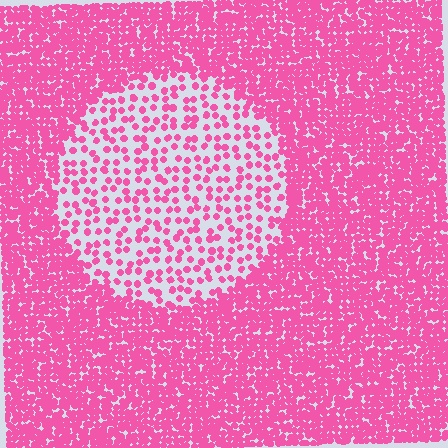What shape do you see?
I see a circle.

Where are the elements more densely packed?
The elements are more densely packed outside the circle boundary.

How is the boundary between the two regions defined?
The boundary is defined by a change in element density (approximately 2.9x ratio). All elements are the same color, size, and shape.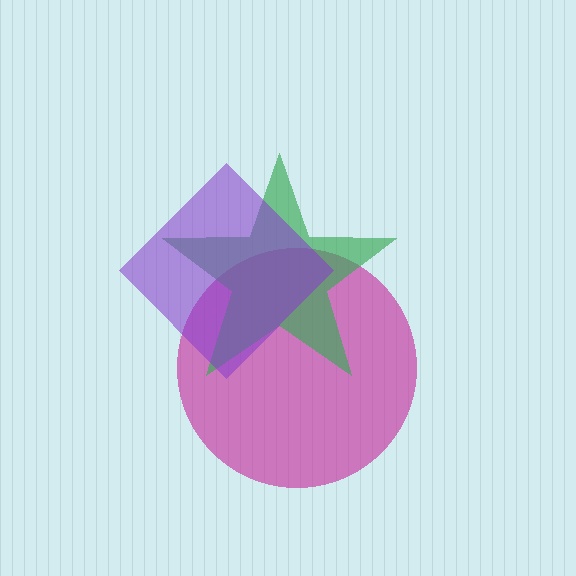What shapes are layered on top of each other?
The layered shapes are: a magenta circle, a green star, a purple diamond.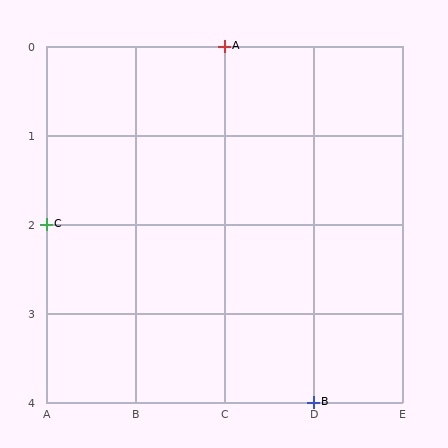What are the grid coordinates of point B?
Point B is at grid coordinates (D, 4).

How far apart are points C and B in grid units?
Points C and B are 3 columns and 2 rows apart (about 3.6 grid units diagonally).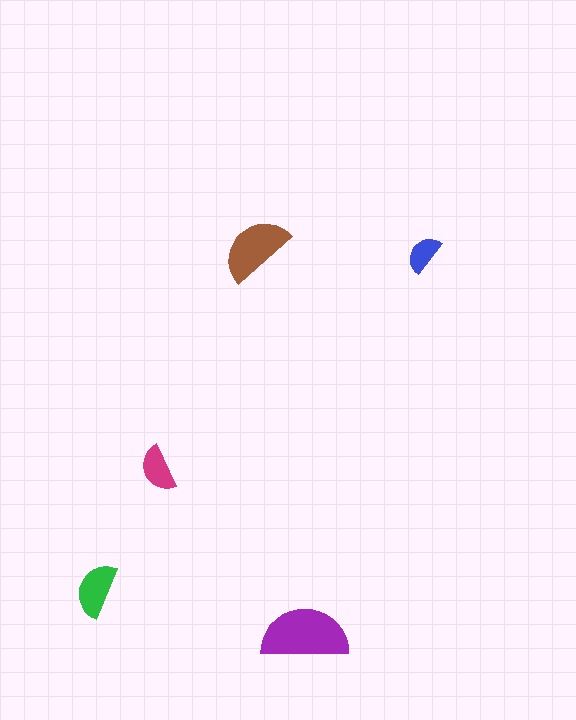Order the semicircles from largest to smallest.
the purple one, the brown one, the green one, the magenta one, the blue one.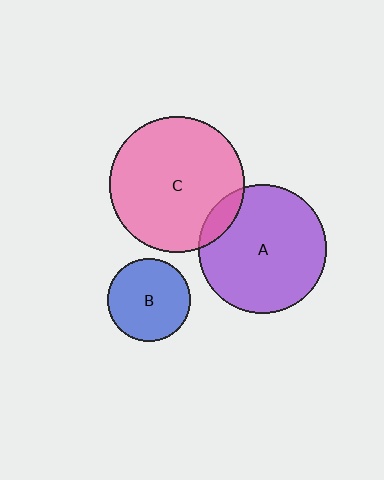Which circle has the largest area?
Circle C (pink).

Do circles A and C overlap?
Yes.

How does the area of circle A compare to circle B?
Approximately 2.4 times.